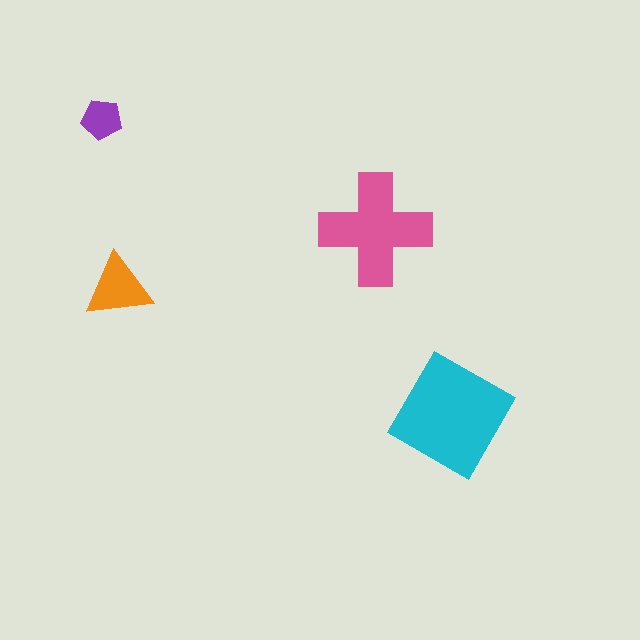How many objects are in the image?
There are 4 objects in the image.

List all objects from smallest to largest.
The purple pentagon, the orange triangle, the pink cross, the cyan square.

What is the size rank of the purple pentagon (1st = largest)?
4th.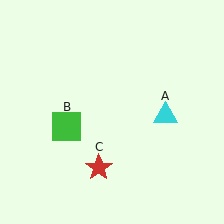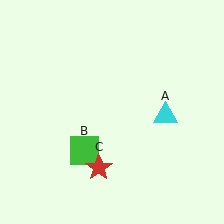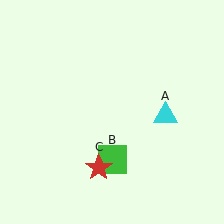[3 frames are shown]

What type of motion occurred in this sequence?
The green square (object B) rotated counterclockwise around the center of the scene.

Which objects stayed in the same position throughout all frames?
Cyan triangle (object A) and red star (object C) remained stationary.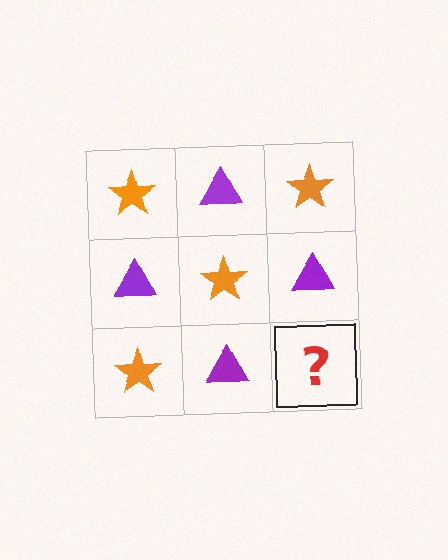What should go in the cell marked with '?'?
The missing cell should contain an orange star.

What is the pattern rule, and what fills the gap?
The rule is that it alternates orange star and purple triangle in a checkerboard pattern. The gap should be filled with an orange star.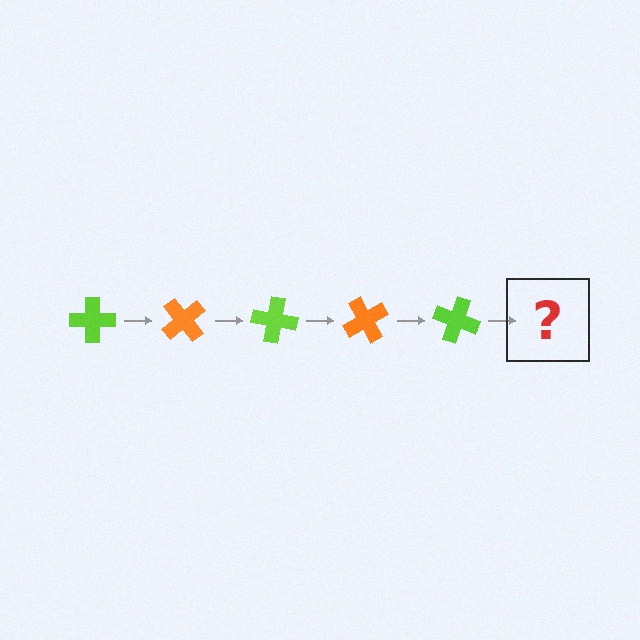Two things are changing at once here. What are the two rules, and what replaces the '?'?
The two rules are that it rotates 50 degrees each step and the color cycles through lime and orange. The '?' should be an orange cross, rotated 250 degrees from the start.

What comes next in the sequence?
The next element should be an orange cross, rotated 250 degrees from the start.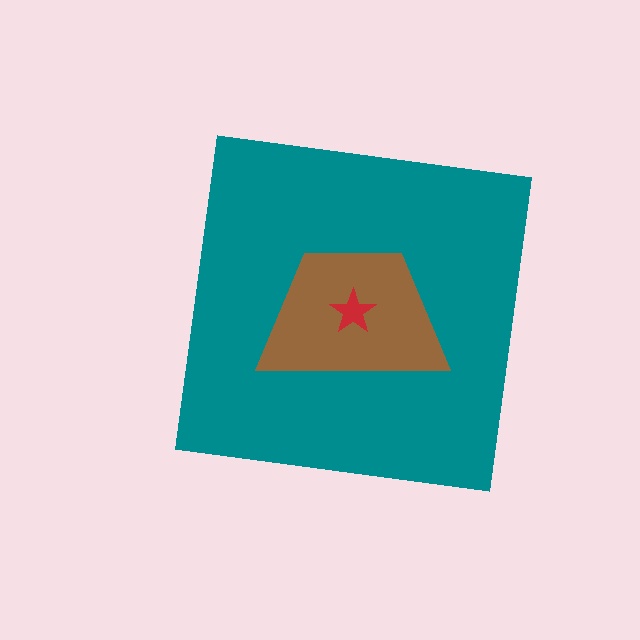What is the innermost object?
The red star.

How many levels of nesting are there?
3.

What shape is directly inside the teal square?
The brown trapezoid.